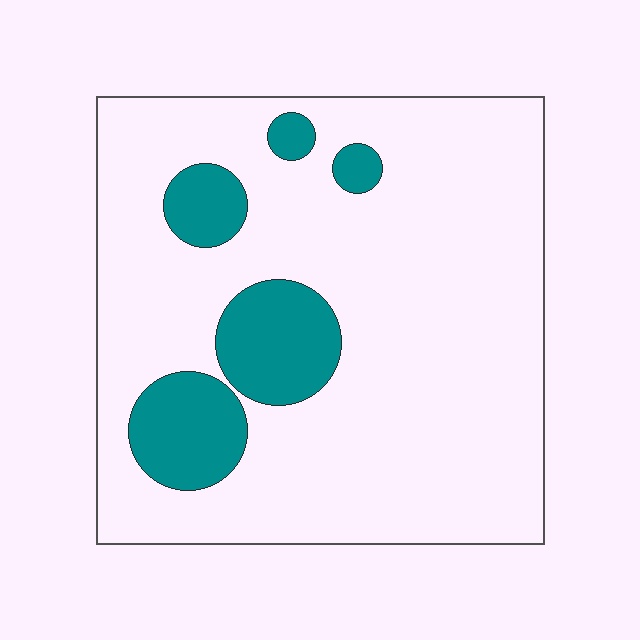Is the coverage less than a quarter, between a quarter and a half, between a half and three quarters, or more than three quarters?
Less than a quarter.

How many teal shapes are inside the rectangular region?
5.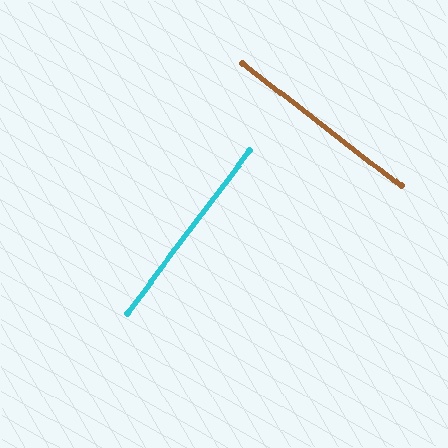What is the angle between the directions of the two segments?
Approximately 89 degrees.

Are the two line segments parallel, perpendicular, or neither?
Perpendicular — they meet at approximately 89°.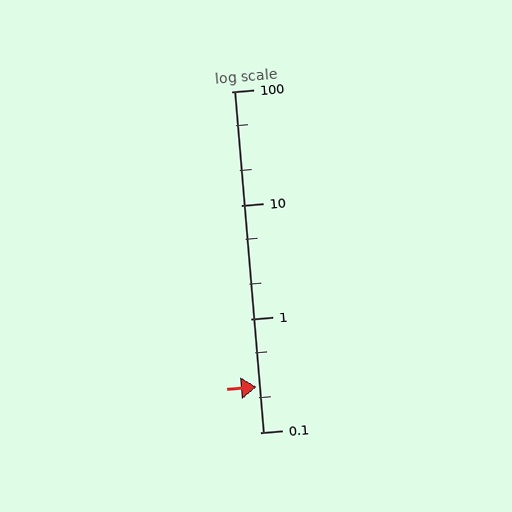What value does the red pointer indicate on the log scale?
The pointer indicates approximately 0.25.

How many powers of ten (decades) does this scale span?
The scale spans 3 decades, from 0.1 to 100.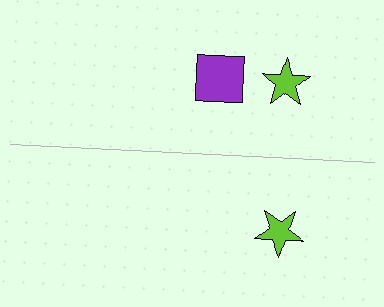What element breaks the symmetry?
A purple square is missing from the bottom side.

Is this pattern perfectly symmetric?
No, the pattern is not perfectly symmetric. A purple square is missing from the bottom side.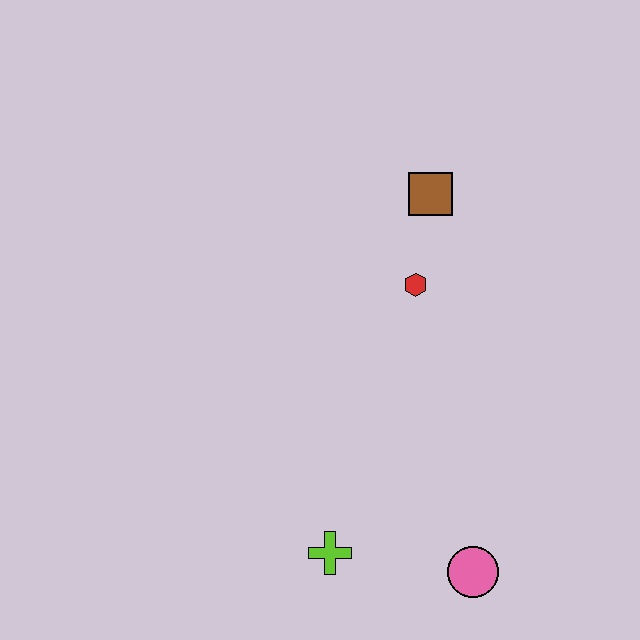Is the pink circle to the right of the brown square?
Yes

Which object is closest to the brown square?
The red hexagon is closest to the brown square.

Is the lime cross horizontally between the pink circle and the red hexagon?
No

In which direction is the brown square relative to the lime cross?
The brown square is above the lime cross.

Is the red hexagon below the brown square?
Yes